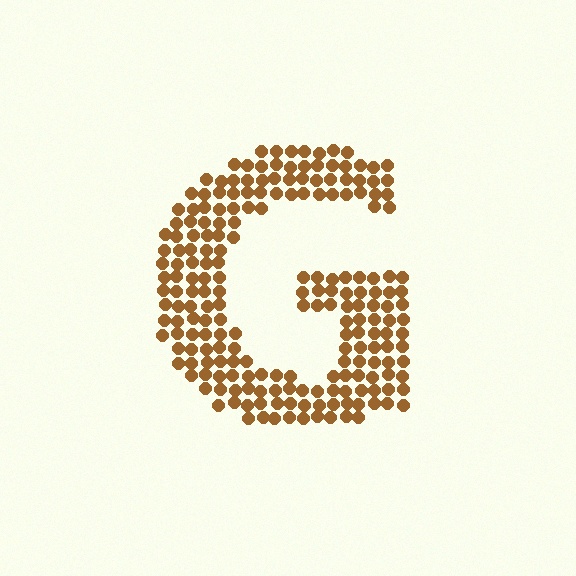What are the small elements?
The small elements are circles.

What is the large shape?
The large shape is the letter G.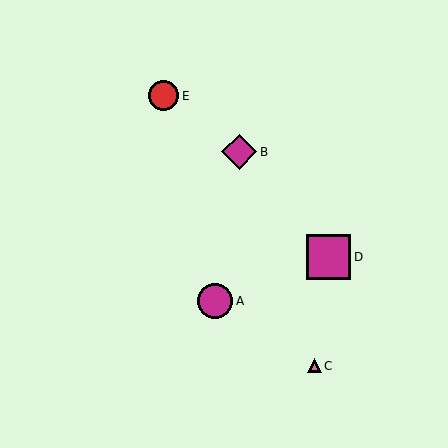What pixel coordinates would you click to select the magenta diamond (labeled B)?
Click at (239, 152) to select the magenta diamond B.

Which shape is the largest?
The magenta square (labeled D) is the largest.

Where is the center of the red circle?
The center of the red circle is at (164, 96).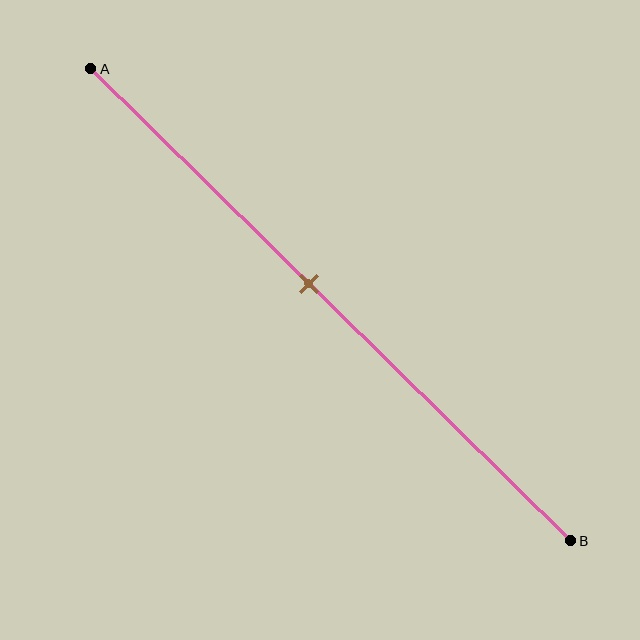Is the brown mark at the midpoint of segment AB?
No, the mark is at about 45% from A, not at the 50% midpoint.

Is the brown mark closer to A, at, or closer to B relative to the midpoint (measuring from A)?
The brown mark is closer to point A than the midpoint of segment AB.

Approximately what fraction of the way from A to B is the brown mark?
The brown mark is approximately 45% of the way from A to B.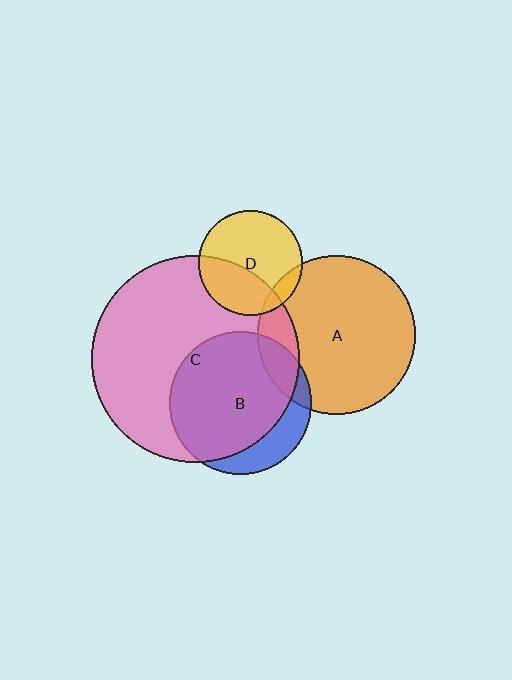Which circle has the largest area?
Circle C (pink).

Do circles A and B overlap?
Yes.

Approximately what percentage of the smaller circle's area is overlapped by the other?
Approximately 15%.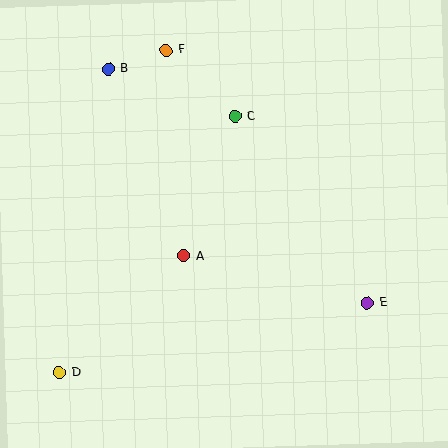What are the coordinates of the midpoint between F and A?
The midpoint between F and A is at (175, 153).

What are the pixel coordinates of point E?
Point E is at (367, 303).